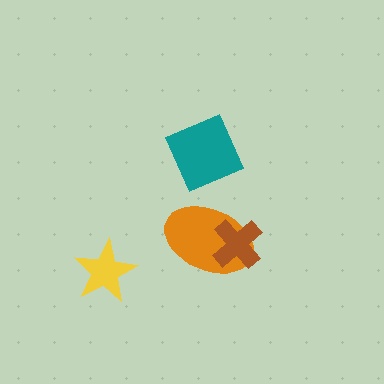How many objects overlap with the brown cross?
1 object overlaps with the brown cross.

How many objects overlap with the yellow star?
0 objects overlap with the yellow star.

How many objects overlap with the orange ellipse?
1 object overlaps with the orange ellipse.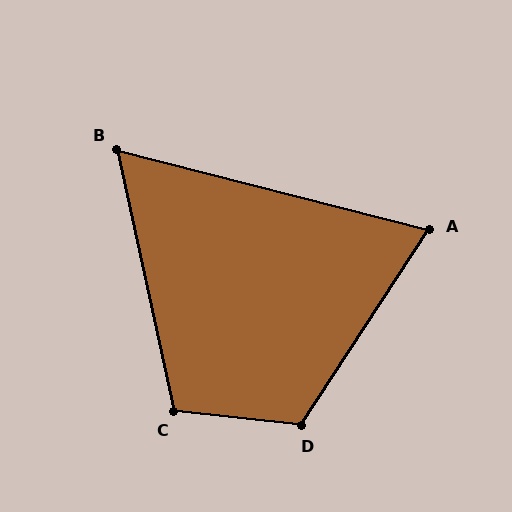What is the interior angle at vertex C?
Approximately 109 degrees (obtuse).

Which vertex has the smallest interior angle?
B, at approximately 63 degrees.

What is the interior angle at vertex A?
Approximately 71 degrees (acute).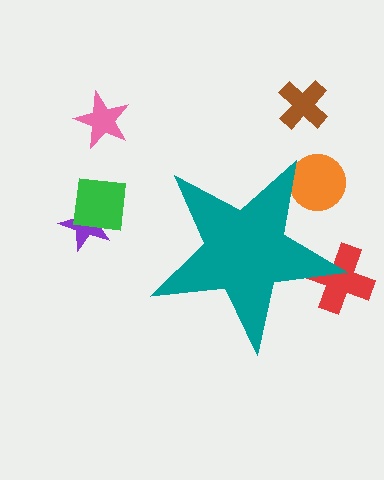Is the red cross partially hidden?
Yes, the red cross is partially hidden behind the teal star.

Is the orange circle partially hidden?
Yes, the orange circle is partially hidden behind the teal star.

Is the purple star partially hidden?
No, the purple star is fully visible.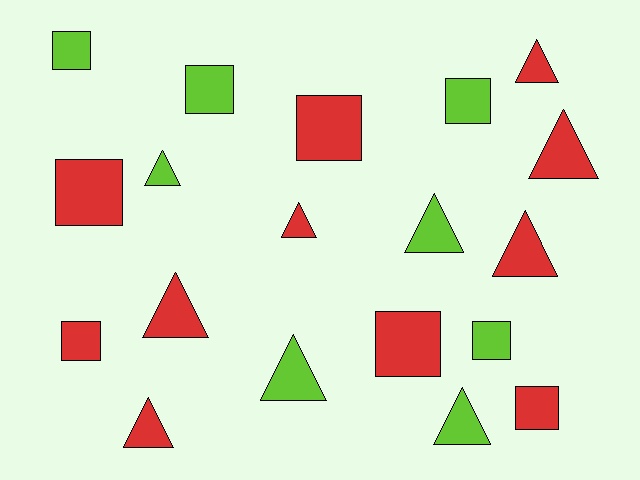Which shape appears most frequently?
Triangle, with 10 objects.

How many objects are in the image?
There are 19 objects.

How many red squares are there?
There are 5 red squares.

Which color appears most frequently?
Red, with 11 objects.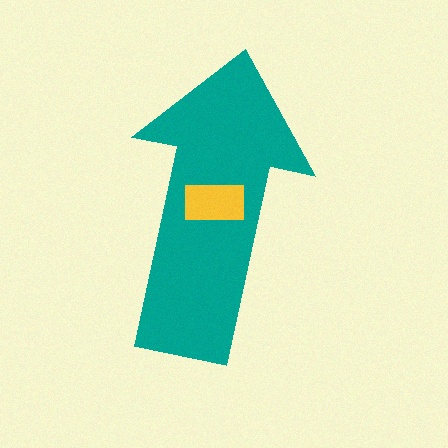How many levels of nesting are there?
2.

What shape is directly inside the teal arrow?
The yellow rectangle.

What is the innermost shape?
The yellow rectangle.